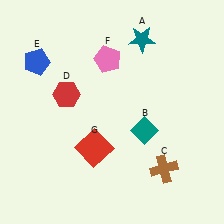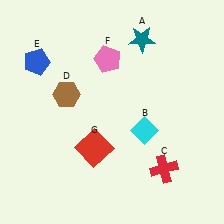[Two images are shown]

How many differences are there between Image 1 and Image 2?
There are 3 differences between the two images.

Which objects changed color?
B changed from teal to cyan. C changed from brown to red. D changed from red to brown.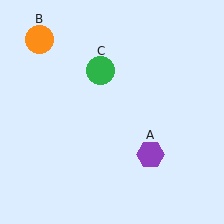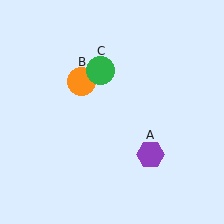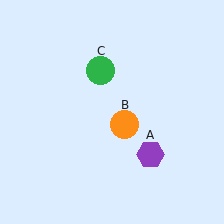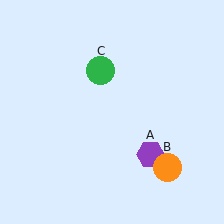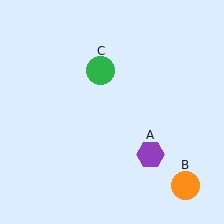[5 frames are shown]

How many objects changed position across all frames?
1 object changed position: orange circle (object B).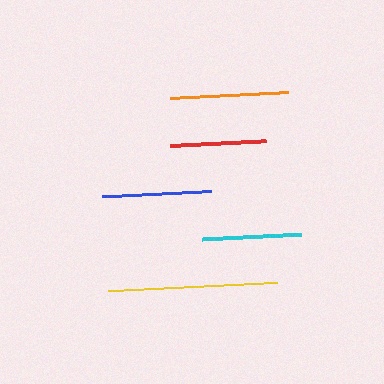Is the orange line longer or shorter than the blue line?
The orange line is longer than the blue line.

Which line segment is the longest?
The yellow line is the longest at approximately 169 pixels.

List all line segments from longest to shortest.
From longest to shortest: yellow, orange, blue, cyan, red.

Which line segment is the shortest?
The red line is the shortest at approximately 96 pixels.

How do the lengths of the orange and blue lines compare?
The orange and blue lines are approximately the same length.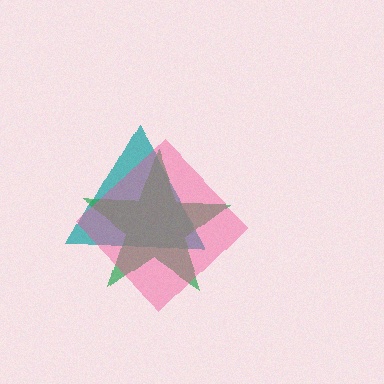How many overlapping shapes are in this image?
There are 3 overlapping shapes in the image.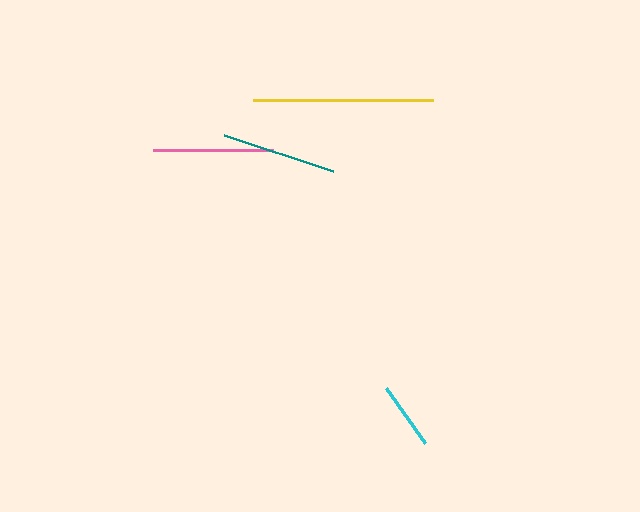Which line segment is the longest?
The yellow line is the longest at approximately 180 pixels.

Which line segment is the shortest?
The cyan line is the shortest at approximately 68 pixels.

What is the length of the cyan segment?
The cyan segment is approximately 68 pixels long.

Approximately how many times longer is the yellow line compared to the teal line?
The yellow line is approximately 1.6 times the length of the teal line.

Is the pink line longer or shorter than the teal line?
The pink line is longer than the teal line.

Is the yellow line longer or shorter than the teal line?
The yellow line is longer than the teal line.